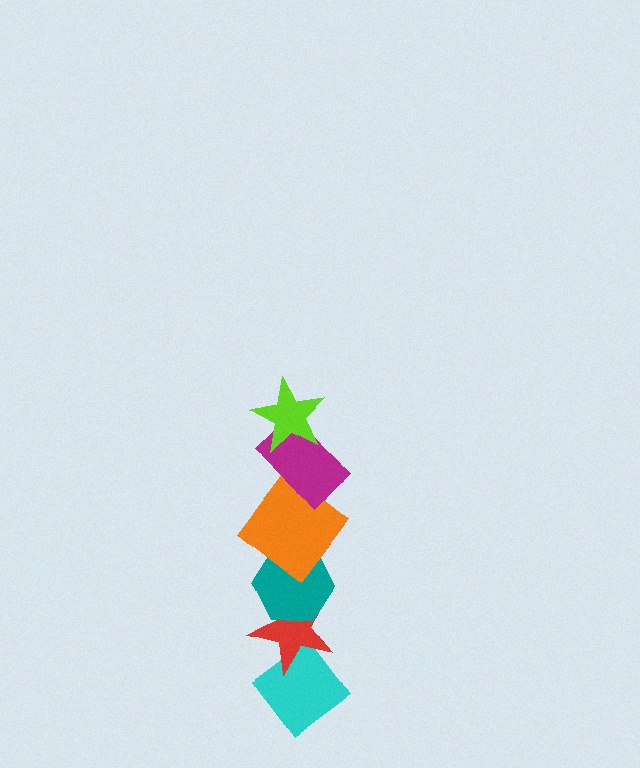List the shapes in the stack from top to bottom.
From top to bottom: the lime star, the magenta rectangle, the orange diamond, the teal hexagon, the red star, the cyan diamond.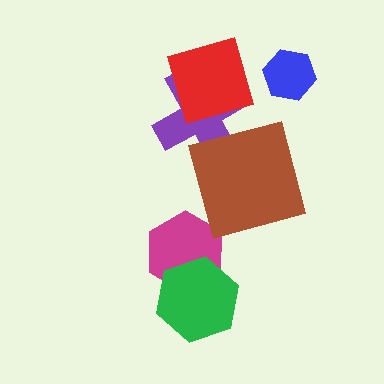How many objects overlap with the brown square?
1 object overlaps with the brown square.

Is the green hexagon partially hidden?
No, no other shape covers it.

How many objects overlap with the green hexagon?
1 object overlaps with the green hexagon.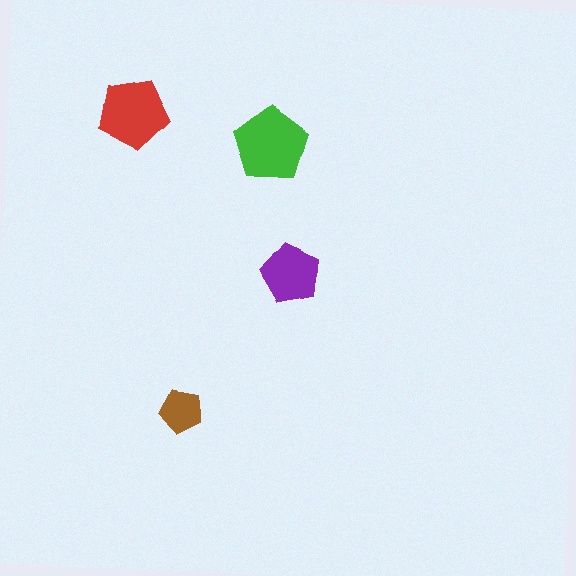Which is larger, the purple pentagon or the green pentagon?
The green one.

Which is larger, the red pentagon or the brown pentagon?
The red one.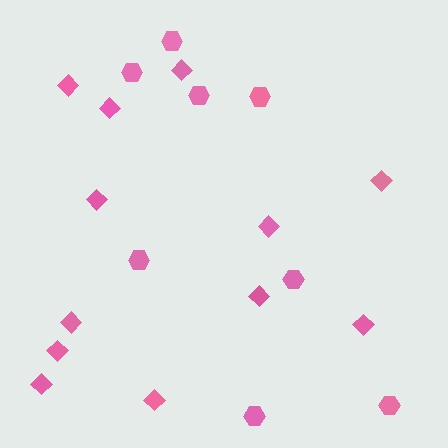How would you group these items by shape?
There are 2 groups: one group of diamonds (12) and one group of hexagons (8).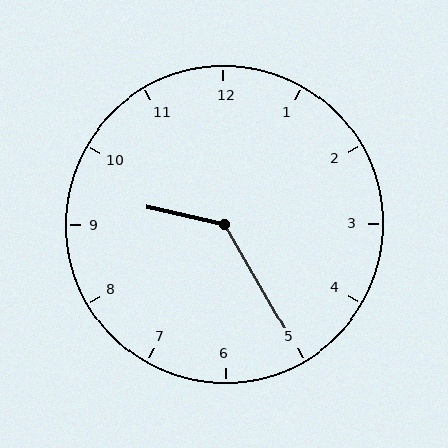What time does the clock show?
9:25.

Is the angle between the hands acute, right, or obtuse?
It is obtuse.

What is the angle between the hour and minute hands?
Approximately 132 degrees.